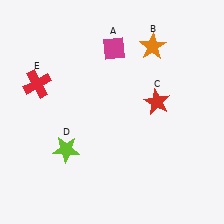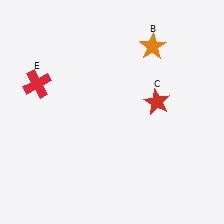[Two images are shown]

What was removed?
The magenta diamond (A), the lime star (D) were removed in Image 2.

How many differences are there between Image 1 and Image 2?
There are 2 differences between the two images.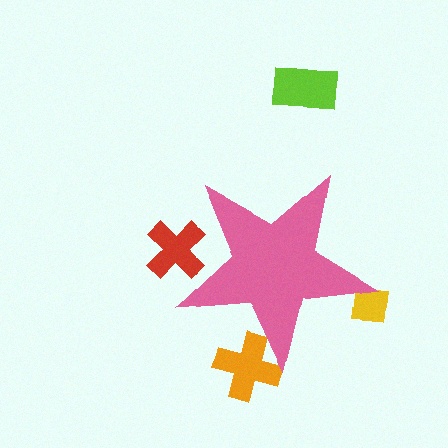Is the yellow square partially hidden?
Yes, the yellow square is partially hidden behind the pink star.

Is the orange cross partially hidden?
Yes, the orange cross is partially hidden behind the pink star.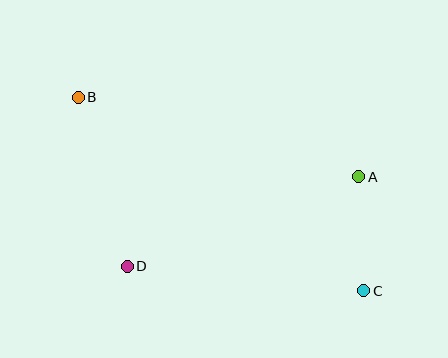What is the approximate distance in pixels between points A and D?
The distance between A and D is approximately 248 pixels.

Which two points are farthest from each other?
Points B and C are farthest from each other.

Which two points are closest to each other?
Points A and C are closest to each other.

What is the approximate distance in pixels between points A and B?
The distance between A and B is approximately 292 pixels.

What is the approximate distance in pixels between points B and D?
The distance between B and D is approximately 176 pixels.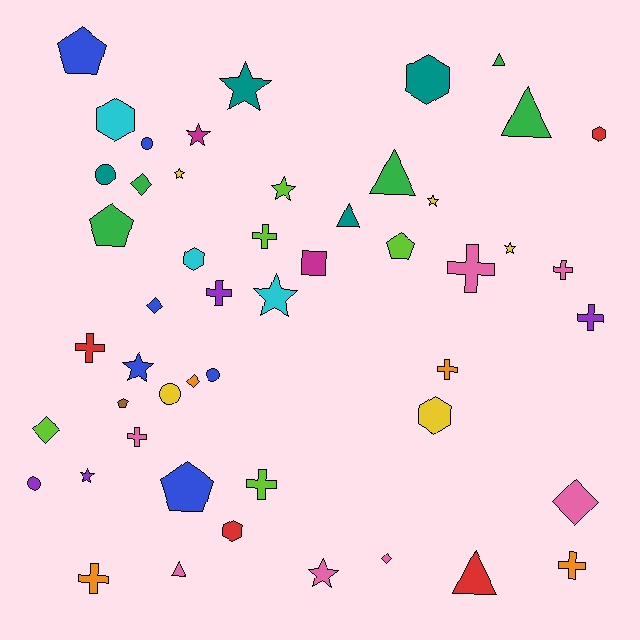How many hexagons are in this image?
There are 6 hexagons.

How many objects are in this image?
There are 50 objects.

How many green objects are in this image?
There are 5 green objects.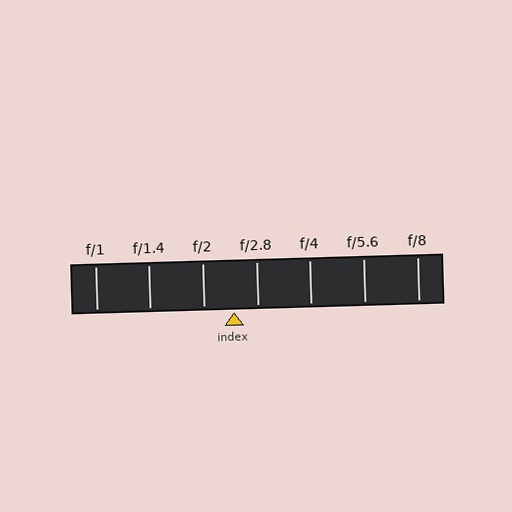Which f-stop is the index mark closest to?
The index mark is closest to f/2.8.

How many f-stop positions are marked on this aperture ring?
There are 7 f-stop positions marked.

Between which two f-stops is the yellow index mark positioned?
The index mark is between f/2 and f/2.8.